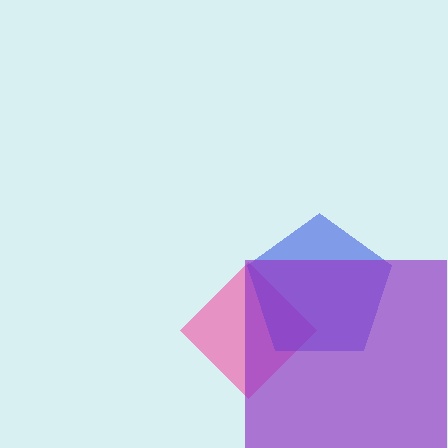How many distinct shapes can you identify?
There are 3 distinct shapes: a pink diamond, a blue pentagon, a purple square.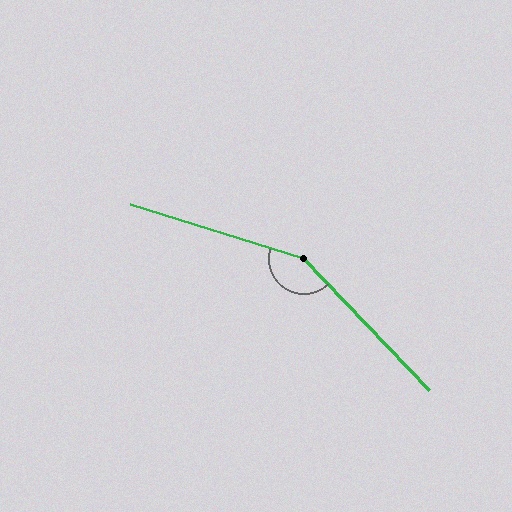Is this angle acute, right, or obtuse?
It is obtuse.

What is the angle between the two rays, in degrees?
Approximately 151 degrees.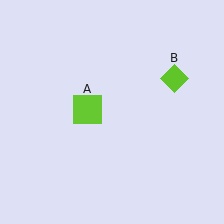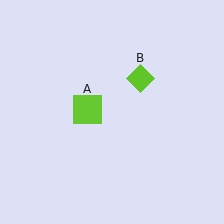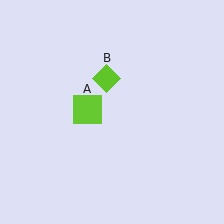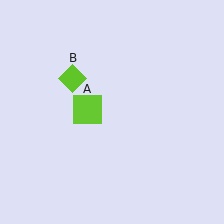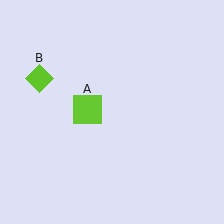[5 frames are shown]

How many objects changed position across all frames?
1 object changed position: lime diamond (object B).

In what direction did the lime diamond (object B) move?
The lime diamond (object B) moved left.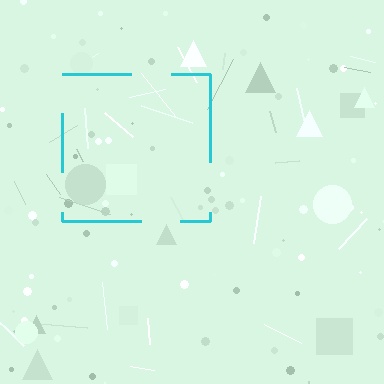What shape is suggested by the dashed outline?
The dashed outline suggests a square.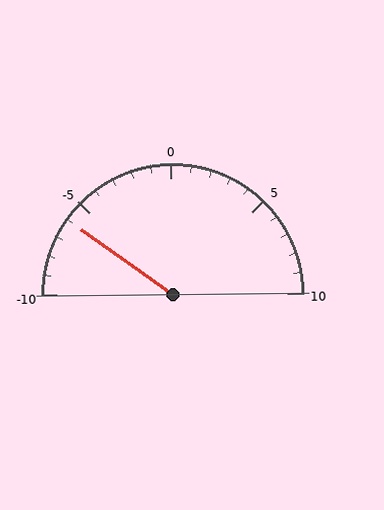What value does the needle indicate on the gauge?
The needle indicates approximately -6.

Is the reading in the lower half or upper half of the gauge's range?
The reading is in the lower half of the range (-10 to 10).